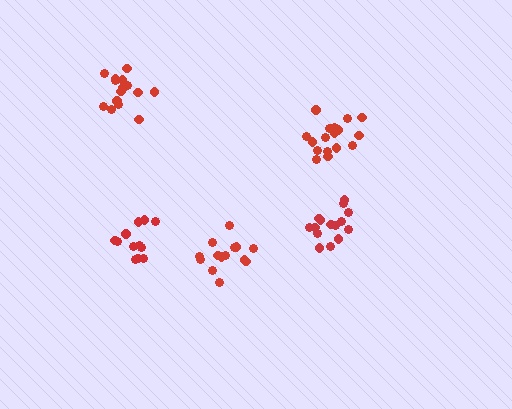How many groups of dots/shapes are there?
There are 5 groups.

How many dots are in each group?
Group 1: 15 dots, Group 2: 15 dots, Group 3: 15 dots, Group 4: 17 dots, Group 5: 12 dots (74 total).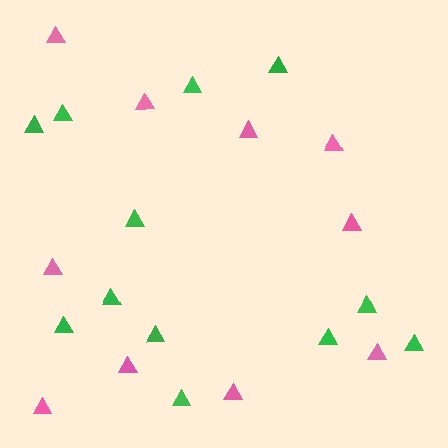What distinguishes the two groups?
There are 2 groups: one group of green triangles (12) and one group of pink triangles (10).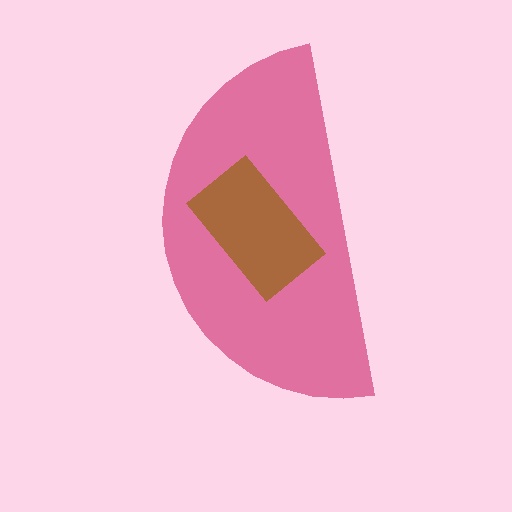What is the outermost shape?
The pink semicircle.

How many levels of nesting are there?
2.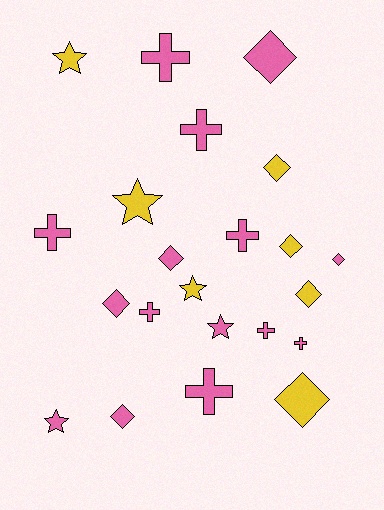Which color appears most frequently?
Pink, with 15 objects.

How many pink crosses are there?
There are 8 pink crosses.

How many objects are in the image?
There are 22 objects.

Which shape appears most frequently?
Diamond, with 9 objects.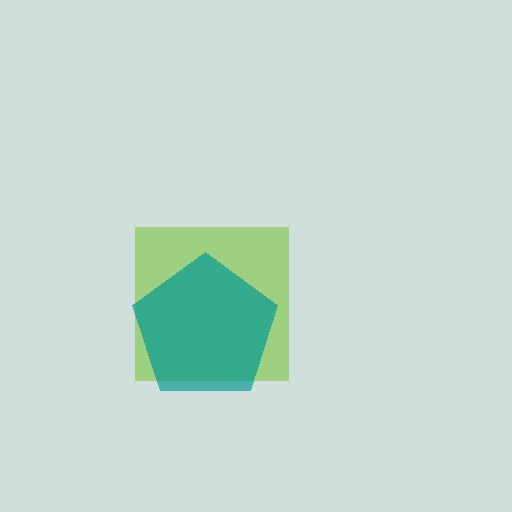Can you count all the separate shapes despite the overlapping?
Yes, there are 2 separate shapes.